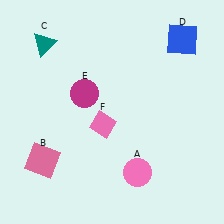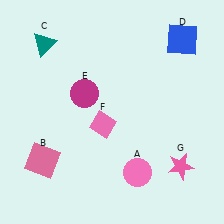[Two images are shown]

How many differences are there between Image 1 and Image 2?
There is 1 difference between the two images.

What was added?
A pink star (G) was added in Image 2.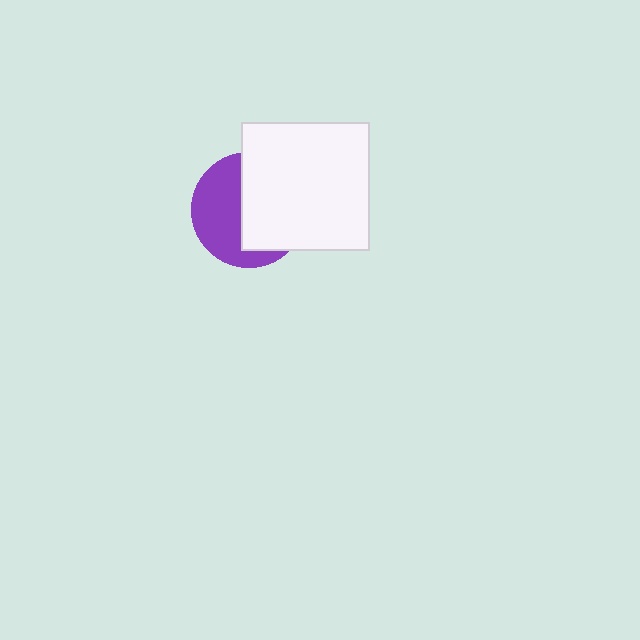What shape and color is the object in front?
The object in front is a white square.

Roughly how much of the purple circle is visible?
About half of it is visible (roughly 47%).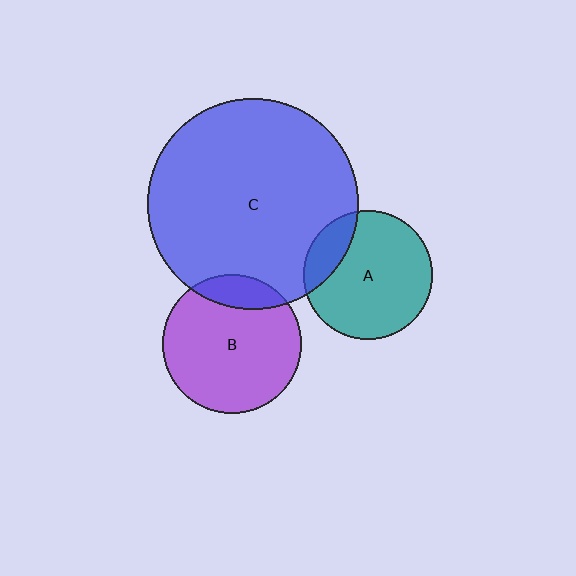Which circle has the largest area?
Circle C (blue).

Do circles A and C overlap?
Yes.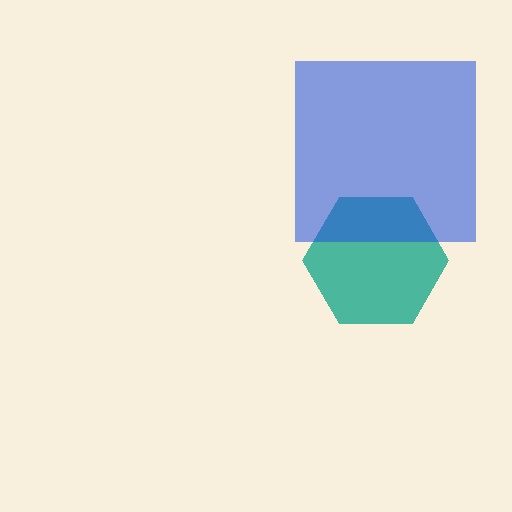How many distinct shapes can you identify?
There are 2 distinct shapes: a teal hexagon, a blue square.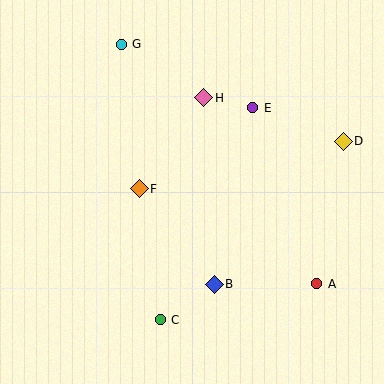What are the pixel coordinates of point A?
Point A is at (317, 284).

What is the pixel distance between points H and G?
The distance between H and G is 98 pixels.